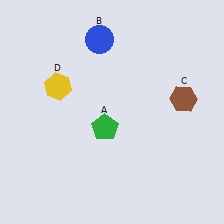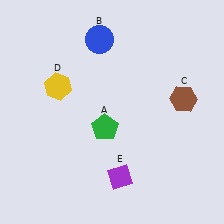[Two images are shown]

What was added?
A purple diamond (E) was added in Image 2.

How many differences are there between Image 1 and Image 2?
There is 1 difference between the two images.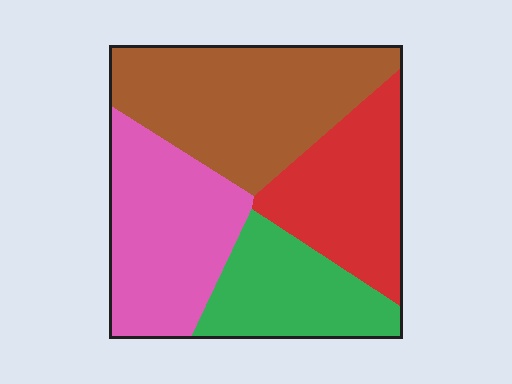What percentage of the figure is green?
Green covers around 20% of the figure.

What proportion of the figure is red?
Red covers roughly 20% of the figure.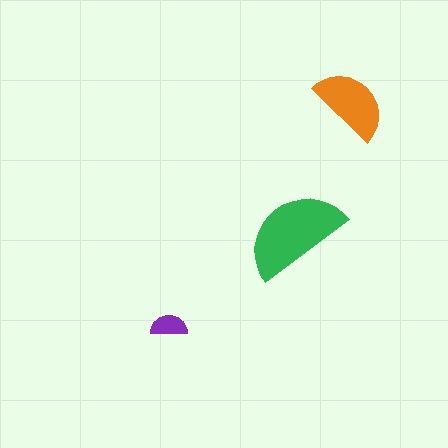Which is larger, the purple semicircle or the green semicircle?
The green one.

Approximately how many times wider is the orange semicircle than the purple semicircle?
About 2 times wider.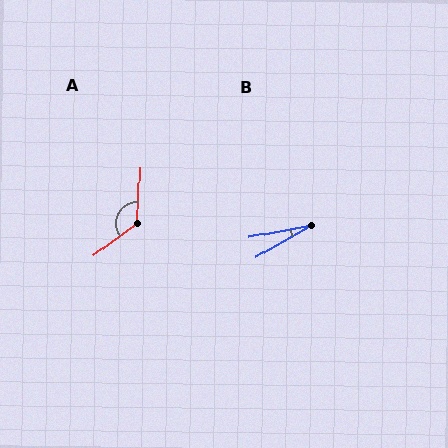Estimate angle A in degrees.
Approximately 129 degrees.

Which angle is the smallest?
B, at approximately 19 degrees.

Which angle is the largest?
A, at approximately 129 degrees.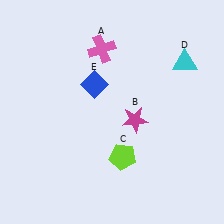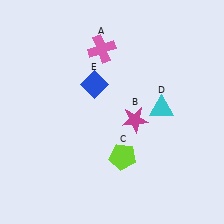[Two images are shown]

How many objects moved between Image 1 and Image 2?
1 object moved between the two images.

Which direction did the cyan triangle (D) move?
The cyan triangle (D) moved down.